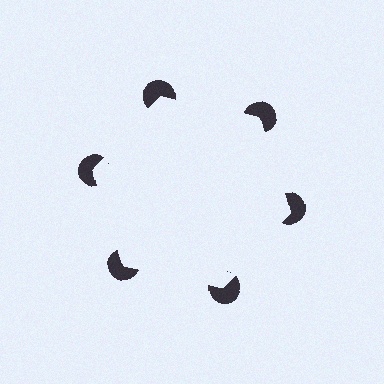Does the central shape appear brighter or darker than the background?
It typically appears slightly brighter than the background, even though no actual brightness change is drawn.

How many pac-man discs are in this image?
There are 6 — one at each vertex of the illusory hexagon.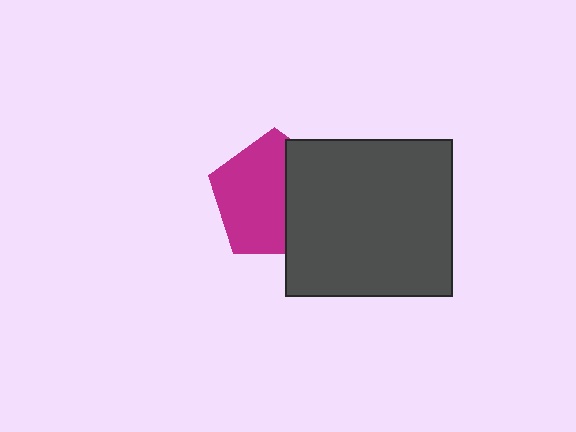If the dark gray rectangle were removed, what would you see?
You would see the complete magenta pentagon.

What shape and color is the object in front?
The object in front is a dark gray rectangle.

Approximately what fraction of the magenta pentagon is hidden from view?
Roughly 38% of the magenta pentagon is hidden behind the dark gray rectangle.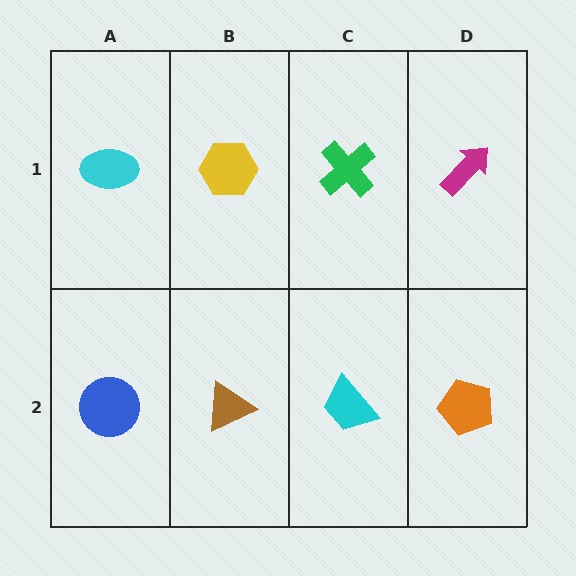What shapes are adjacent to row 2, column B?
A yellow hexagon (row 1, column B), a blue circle (row 2, column A), a cyan trapezoid (row 2, column C).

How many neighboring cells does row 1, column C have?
3.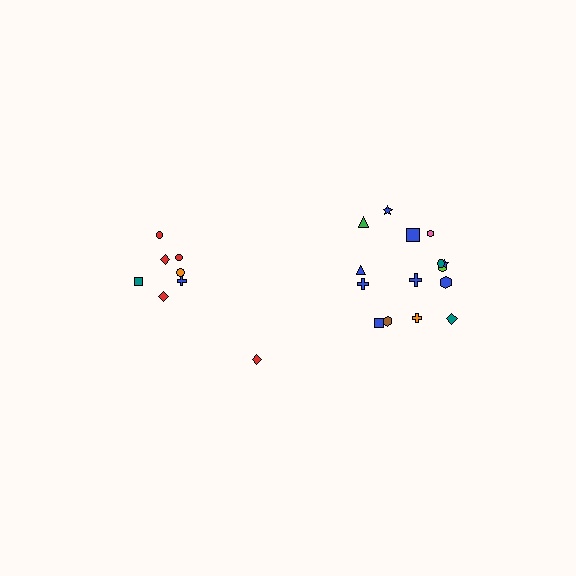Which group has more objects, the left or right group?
The right group.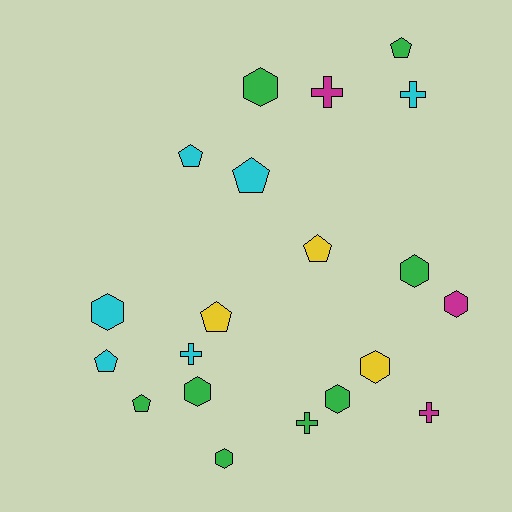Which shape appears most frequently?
Hexagon, with 8 objects.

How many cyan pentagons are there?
There are 3 cyan pentagons.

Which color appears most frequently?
Green, with 8 objects.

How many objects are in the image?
There are 20 objects.